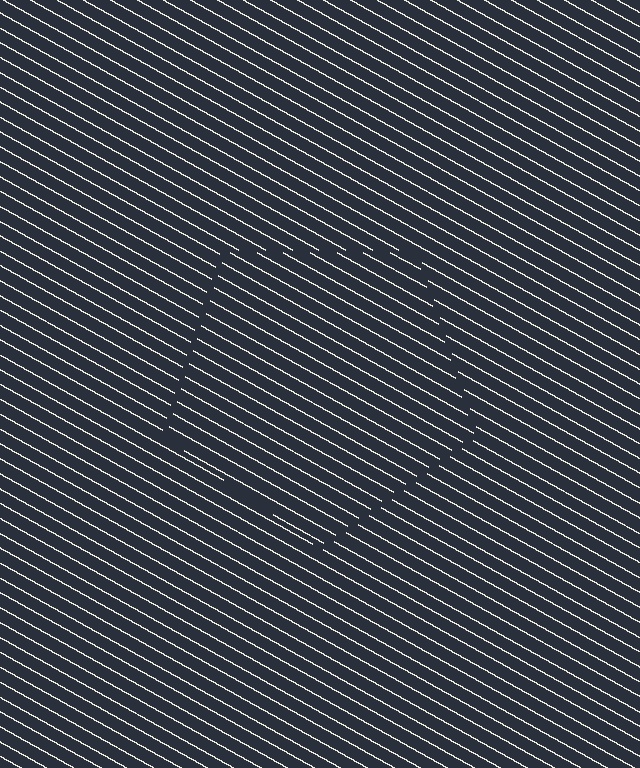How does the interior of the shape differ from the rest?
The interior of the shape contains the same grating, shifted by half a period — the contour is defined by the phase discontinuity where line-ends from the inner and outer gratings abut.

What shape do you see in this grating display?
An illusory pentagon. The interior of the shape contains the same grating, shifted by half a period — the contour is defined by the phase discontinuity where line-ends from the inner and outer gratings abut.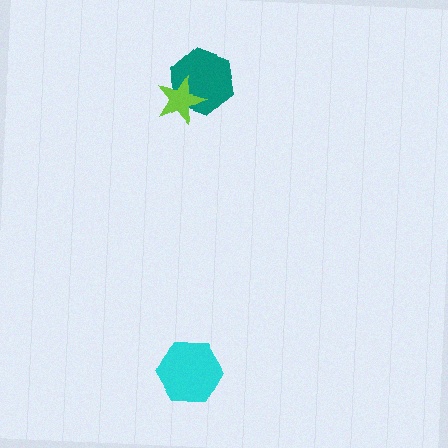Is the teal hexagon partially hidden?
Yes, it is partially covered by another shape.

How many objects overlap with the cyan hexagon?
0 objects overlap with the cyan hexagon.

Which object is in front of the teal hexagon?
The lime star is in front of the teal hexagon.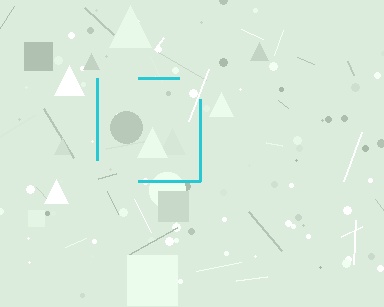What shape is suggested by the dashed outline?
The dashed outline suggests a square.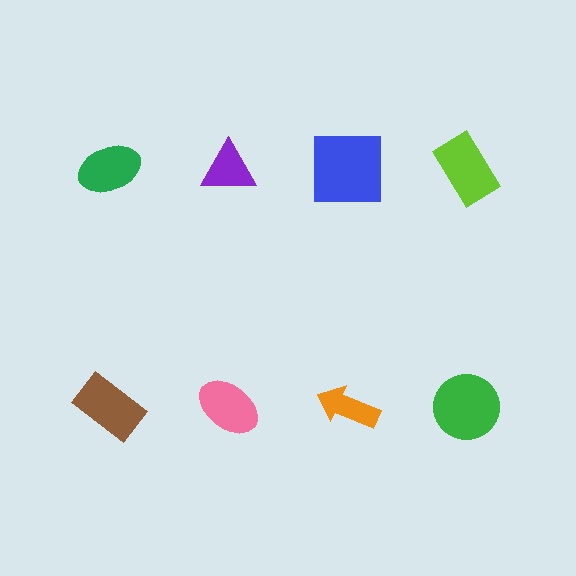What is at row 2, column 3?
An orange arrow.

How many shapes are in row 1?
4 shapes.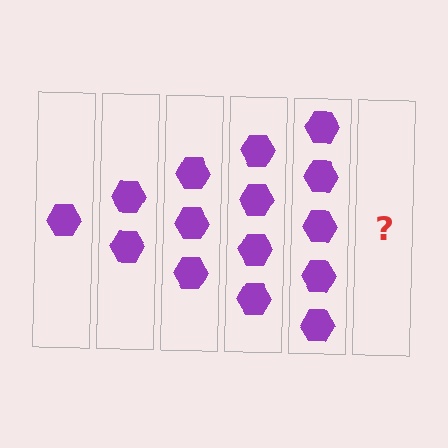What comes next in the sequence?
The next element should be 6 hexagons.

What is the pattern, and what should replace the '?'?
The pattern is that each step adds one more hexagon. The '?' should be 6 hexagons.